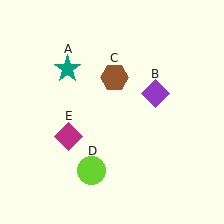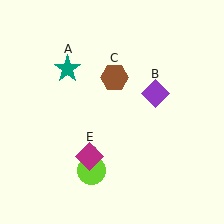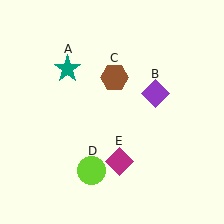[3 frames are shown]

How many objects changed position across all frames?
1 object changed position: magenta diamond (object E).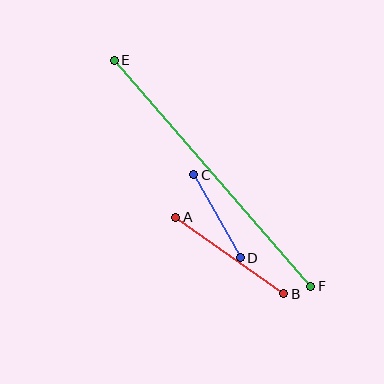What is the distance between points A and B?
The distance is approximately 132 pixels.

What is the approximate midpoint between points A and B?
The midpoint is at approximately (230, 255) pixels.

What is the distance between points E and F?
The distance is approximately 299 pixels.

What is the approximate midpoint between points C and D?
The midpoint is at approximately (217, 216) pixels.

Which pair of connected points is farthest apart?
Points E and F are farthest apart.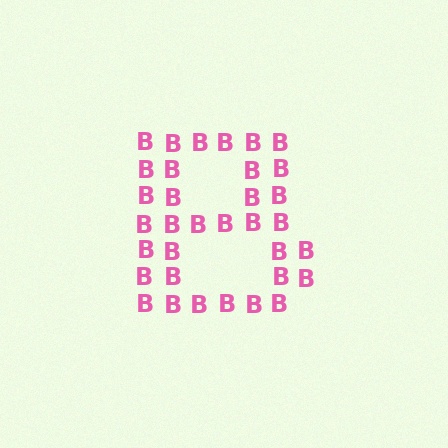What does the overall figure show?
The overall figure shows the letter B.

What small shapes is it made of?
It is made of small letter B's.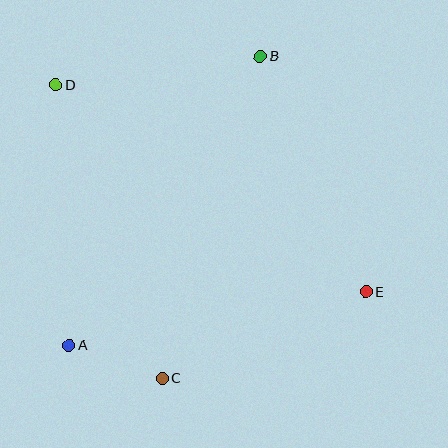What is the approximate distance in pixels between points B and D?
The distance between B and D is approximately 207 pixels.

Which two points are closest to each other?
Points A and C are closest to each other.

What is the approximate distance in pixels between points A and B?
The distance between A and B is approximately 346 pixels.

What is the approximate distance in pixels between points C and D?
The distance between C and D is approximately 312 pixels.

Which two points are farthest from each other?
Points D and E are farthest from each other.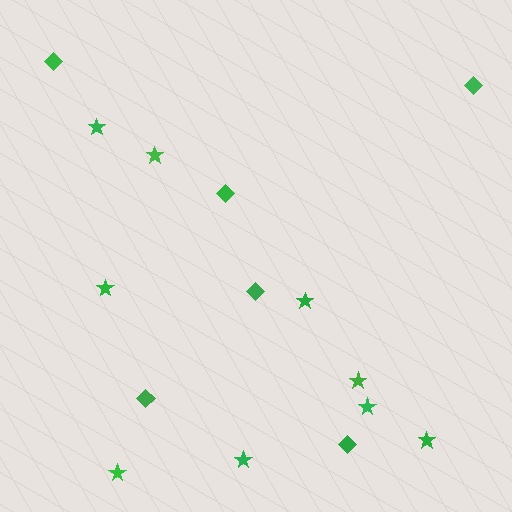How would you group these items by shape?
There are 2 groups: one group of stars (9) and one group of diamonds (6).